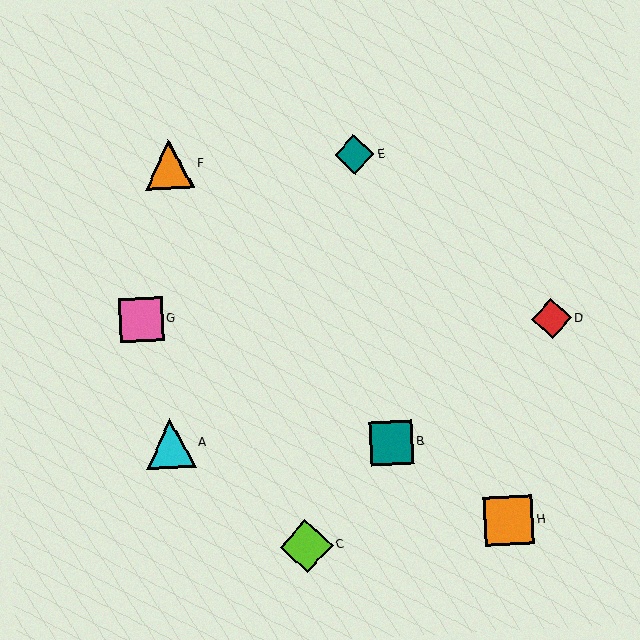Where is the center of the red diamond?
The center of the red diamond is at (551, 319).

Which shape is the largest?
The lime diamond (labeled C) is the largest.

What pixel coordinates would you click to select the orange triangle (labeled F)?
Click at (169, 164) to select the orange triangle F.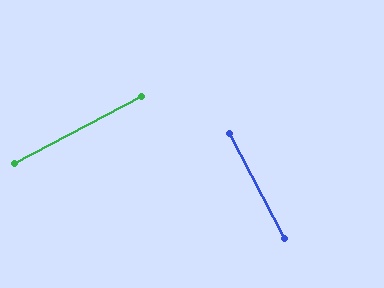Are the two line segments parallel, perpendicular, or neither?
Perpendicular — they meet at approximately 90°.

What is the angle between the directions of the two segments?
Approximately 90 degrees.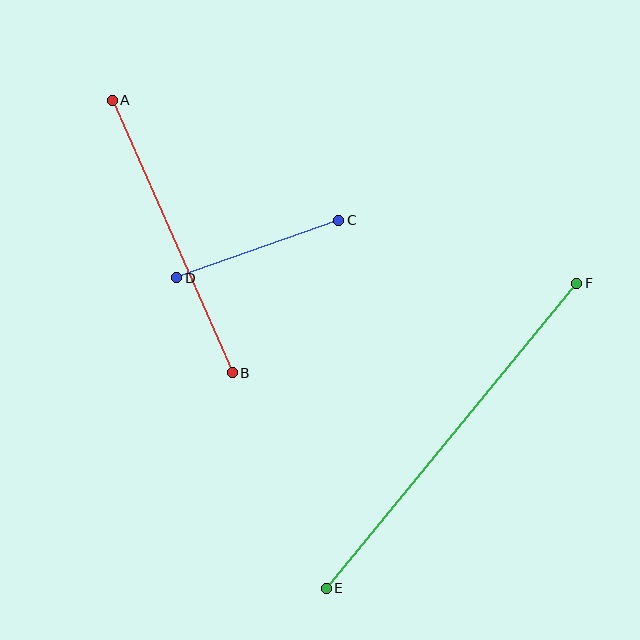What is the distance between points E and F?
The distance is approximately 395 pixels.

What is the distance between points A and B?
The distance is approximately 298 pixels.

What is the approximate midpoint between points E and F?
The midpoint is at approximately (451, 436) pixels.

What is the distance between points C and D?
The distance is approximately 172 pixels.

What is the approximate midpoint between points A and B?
The midpoint is at approximately (172, 236) pixels.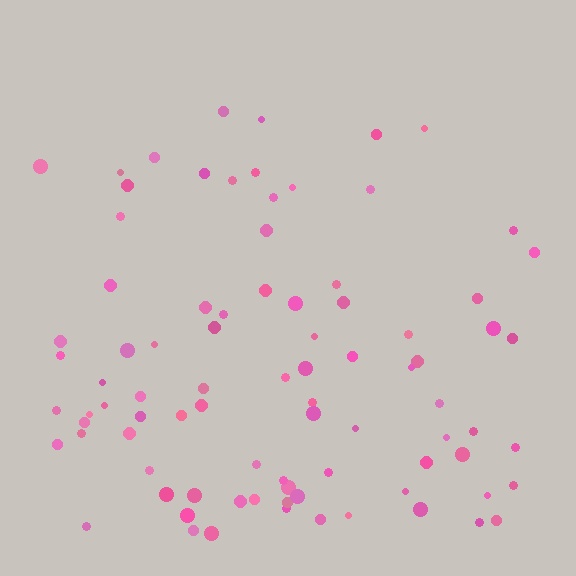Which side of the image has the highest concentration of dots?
The bottom.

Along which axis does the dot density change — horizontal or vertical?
Vertical.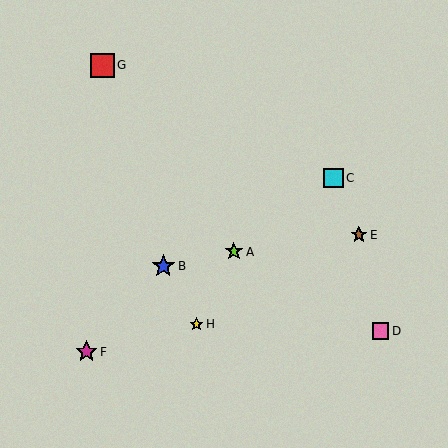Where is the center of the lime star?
The center of the lime star is at (234, 252).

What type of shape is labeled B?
Shape B is a blue star.